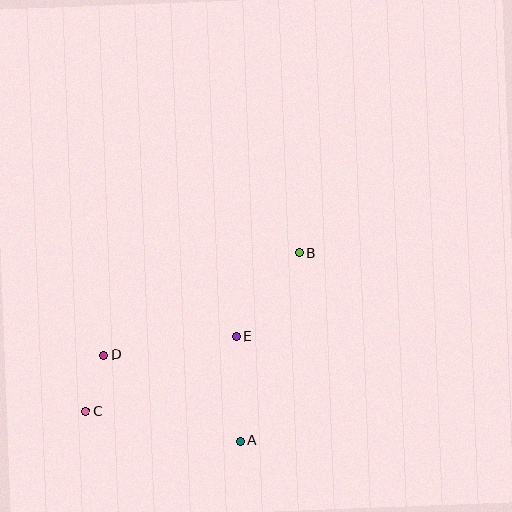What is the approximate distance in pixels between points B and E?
The distance between B and E is approximately 104 pixels.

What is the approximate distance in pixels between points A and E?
The distance between A and E is approximately 105 pixels.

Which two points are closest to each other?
Points C and D are closest to each other.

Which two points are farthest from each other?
Points B and C are farthest from each other.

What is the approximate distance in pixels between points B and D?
The distance between B and D is approximately 221 pixels.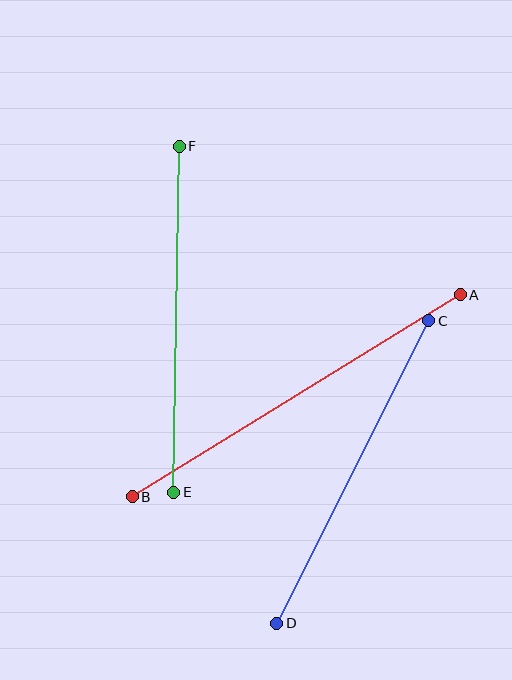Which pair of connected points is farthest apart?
Points A and B are farthest apart.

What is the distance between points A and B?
The distance is approximately 385 pixels.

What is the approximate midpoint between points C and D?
The midpoint is at approximately (353, 472) pixels.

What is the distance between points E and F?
The distance is approximately 346 pixels.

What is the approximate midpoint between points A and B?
The midpoint is at approximately (296, 396) pixels.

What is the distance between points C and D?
The distance is approximately 339 pixels.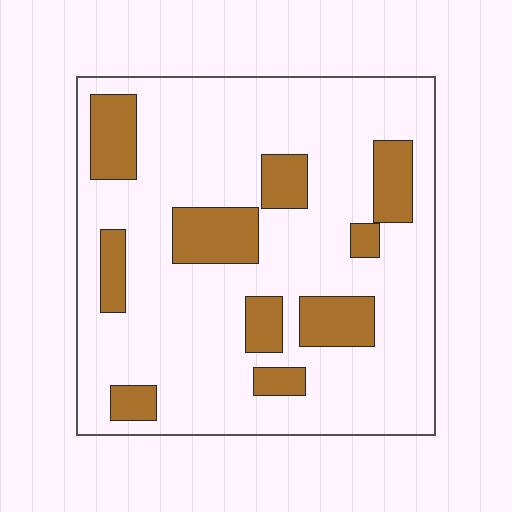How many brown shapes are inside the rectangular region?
10.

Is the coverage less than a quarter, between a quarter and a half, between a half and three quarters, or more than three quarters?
Less than a quarter.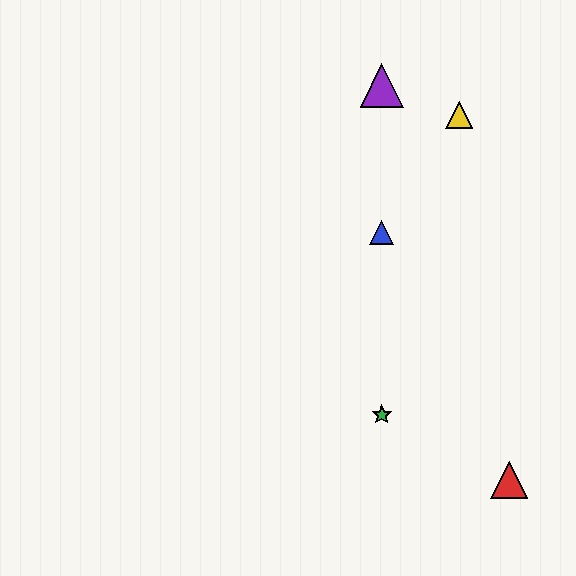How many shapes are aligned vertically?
3 shapes (the blue triangle, the green star, the purple triangle) are aligned vertically.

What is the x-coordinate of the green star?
The green star is at x≈382.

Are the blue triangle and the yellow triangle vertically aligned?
No, the blue triangle is at x≈382 and the yellow triangle is at x≈459.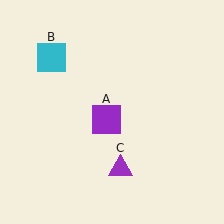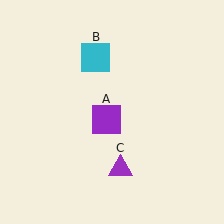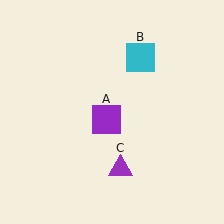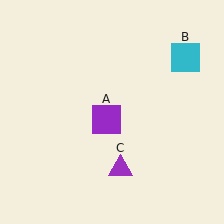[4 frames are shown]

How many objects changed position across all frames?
1 object changed position: cyan square (object B).